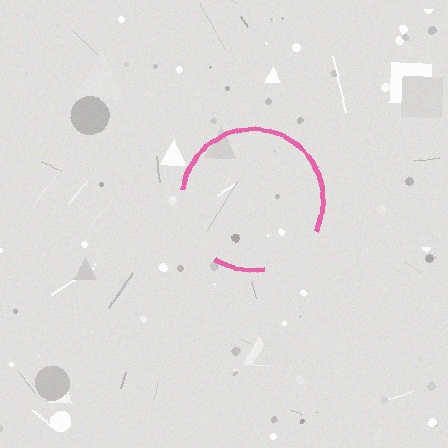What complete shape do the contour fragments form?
The contour fragments form a circle.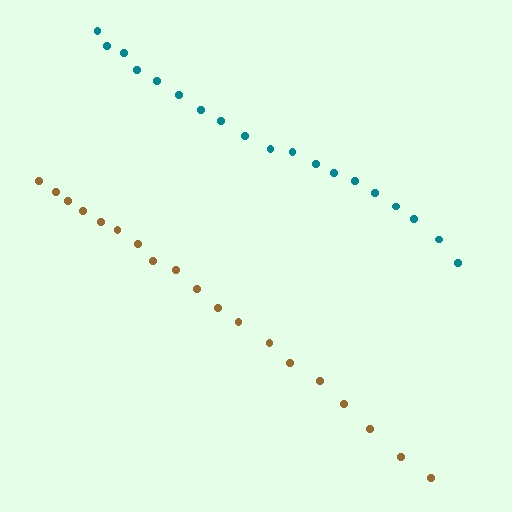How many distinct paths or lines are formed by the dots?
There are 2 distinct paths.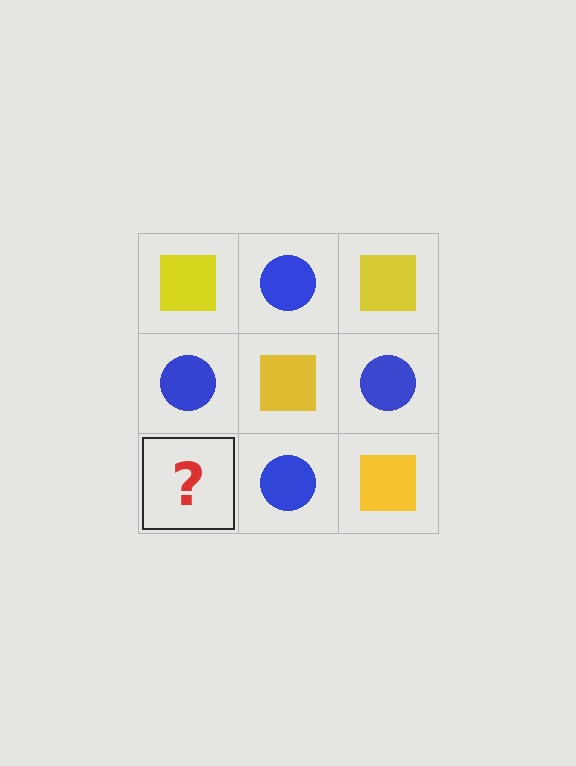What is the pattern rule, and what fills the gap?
The rule is that it alternates yellow square and blue circle in a checkerboard pattern. The gap should be filled with a yellow square.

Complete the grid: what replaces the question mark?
The question mark should be replaced with a yellow square.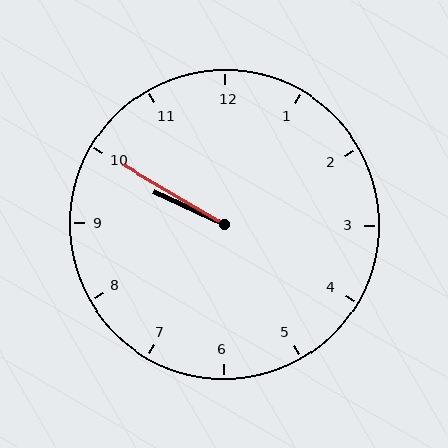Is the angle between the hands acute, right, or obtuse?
It is acute.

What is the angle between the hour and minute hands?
Approximately 5 degrees.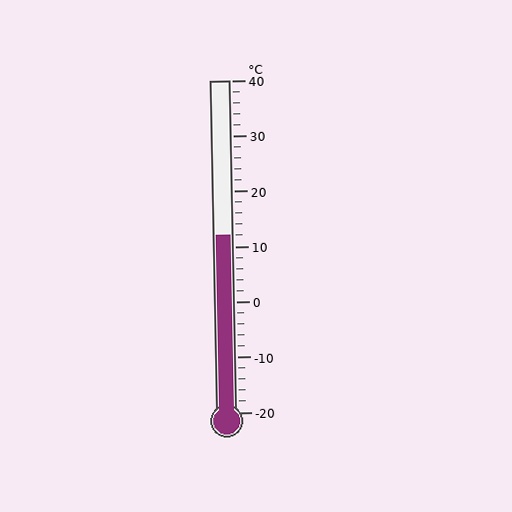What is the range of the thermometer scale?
The thermometer scale ranges from -20°C to 40°C.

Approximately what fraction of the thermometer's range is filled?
The thermometer is filled to approximately 55% of its range.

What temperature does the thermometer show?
The thermometer shows approximately 12°C.